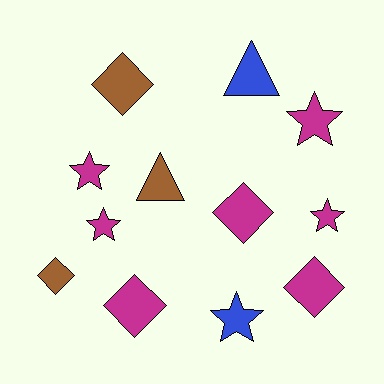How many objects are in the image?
There are 12 objects.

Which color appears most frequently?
Magenta, with 7 objects.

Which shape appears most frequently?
Diamond, with 5 objects.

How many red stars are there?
There are no red stars.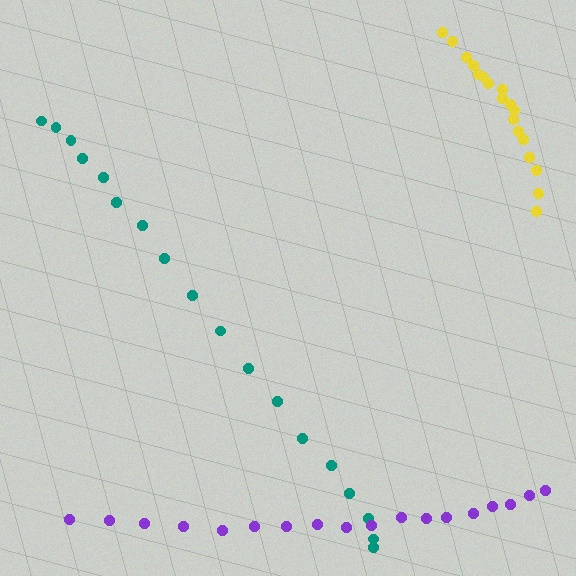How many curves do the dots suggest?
There are 3 distinct paths.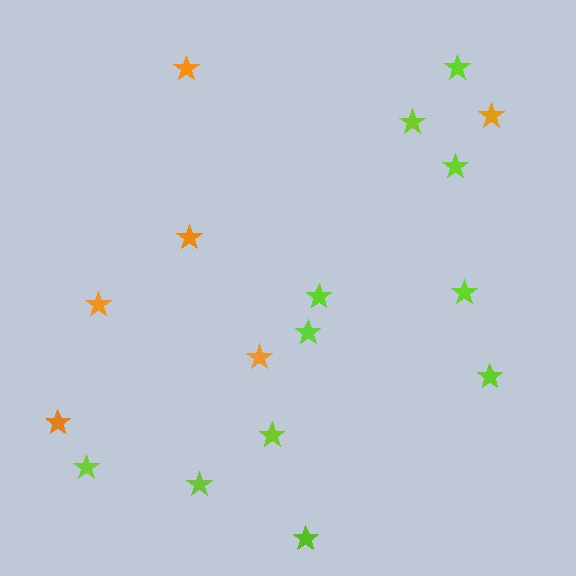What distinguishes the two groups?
There are 2 groups: one group of lime stars (11) and one group of orange stars (6).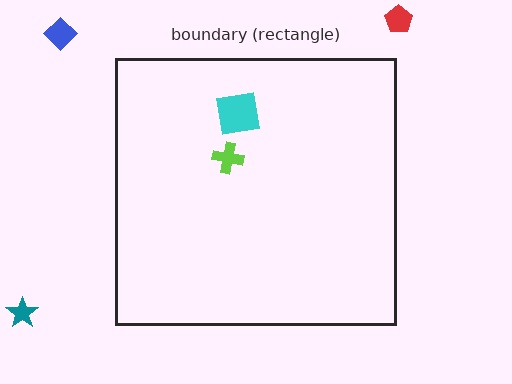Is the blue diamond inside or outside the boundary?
Outside.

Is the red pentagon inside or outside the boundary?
Outside.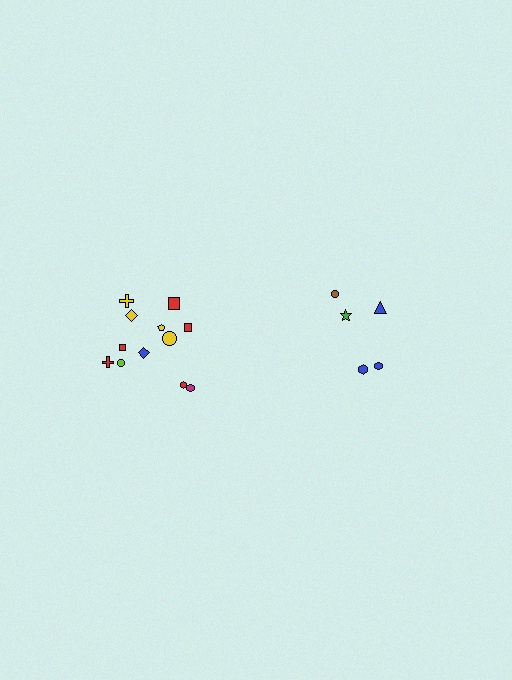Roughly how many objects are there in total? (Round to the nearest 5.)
Roughly 15 objects in total.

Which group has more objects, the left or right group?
The left group.